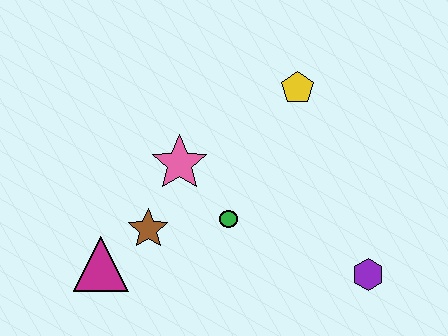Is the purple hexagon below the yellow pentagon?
Yes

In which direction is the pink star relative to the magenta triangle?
The pink star is above the magenta triangle.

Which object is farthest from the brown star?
The purple hexagon is farthest from the brown star.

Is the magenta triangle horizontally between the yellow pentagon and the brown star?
No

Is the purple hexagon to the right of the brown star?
Yes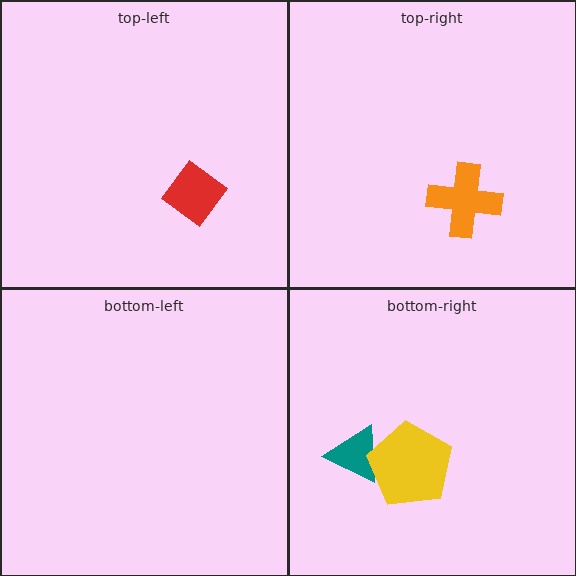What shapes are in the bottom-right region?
The teal triangle, the yellow pentagon.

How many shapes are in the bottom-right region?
2.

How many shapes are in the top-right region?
1.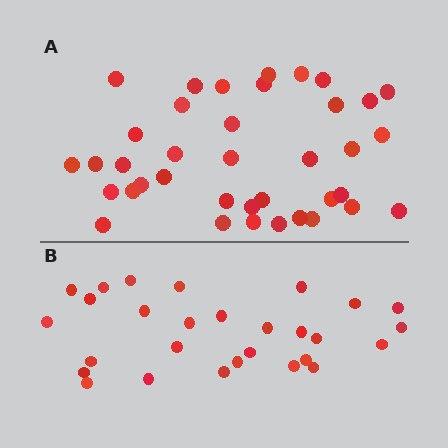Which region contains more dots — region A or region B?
Region A (the top region) has more dots.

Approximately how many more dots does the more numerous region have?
Region A has roughly 10 or so more dots than region B.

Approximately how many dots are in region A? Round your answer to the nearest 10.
About 40 dots. (The exact count is 38, which rounds to 40.)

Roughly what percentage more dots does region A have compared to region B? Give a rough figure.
About 35% more.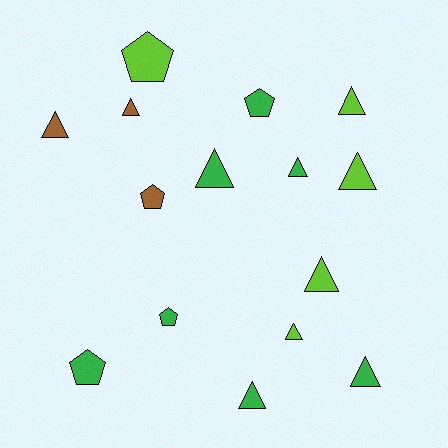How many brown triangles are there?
There are 2 brown triangles.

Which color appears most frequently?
Green, with 7 objects.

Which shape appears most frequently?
Triangle, with 10 objects.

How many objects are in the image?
There are 15 objects.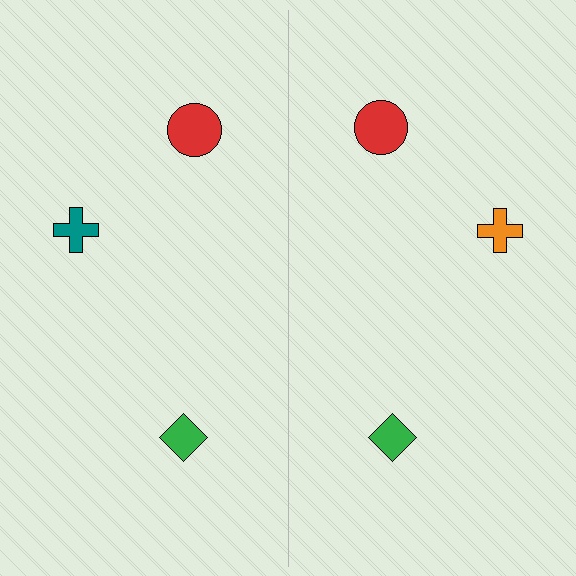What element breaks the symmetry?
The orange cross on the right side breaks the symmetry — its mirror counterpart is teal.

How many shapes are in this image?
There are 6 shapes in this image.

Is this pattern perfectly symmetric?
No, the pattern is not perfectly symmetric. The orange cross on the right side breaks the symmetry — its mirror counterpart is teal.